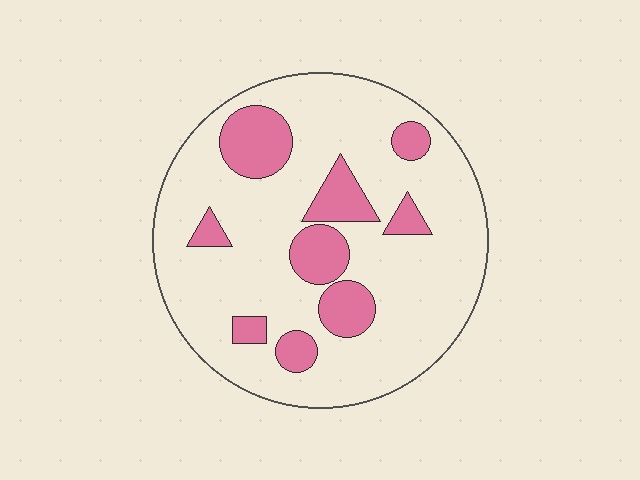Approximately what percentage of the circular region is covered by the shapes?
Approximately 20%.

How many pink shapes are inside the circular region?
9.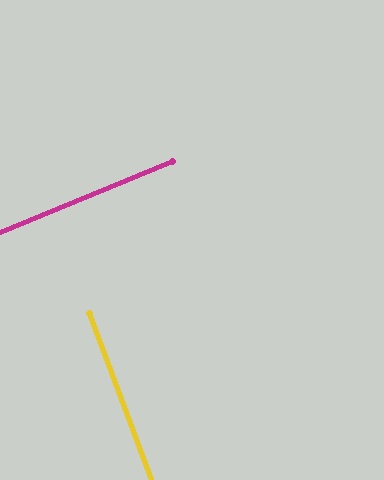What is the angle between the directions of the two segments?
Approximately 88 degrees.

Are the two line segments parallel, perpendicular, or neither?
Perpendicular — they meet at approximately 88°.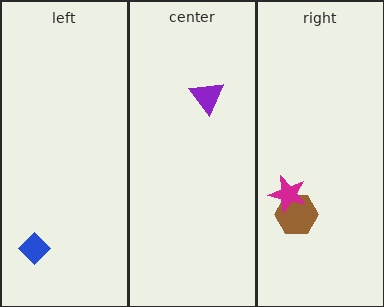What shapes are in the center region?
The purple triangle.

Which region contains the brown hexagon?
The right region.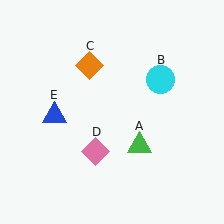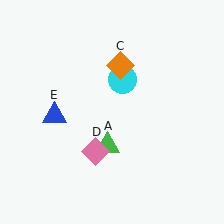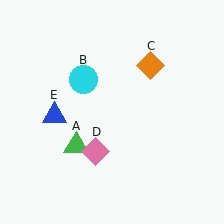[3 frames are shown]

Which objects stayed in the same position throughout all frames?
Pink diamond (object D) and blue triangle (object E) remained stationary.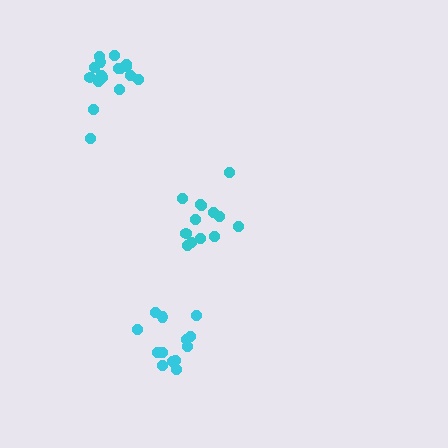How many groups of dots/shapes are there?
There are 3 groups.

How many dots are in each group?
Group 1: 13 dots, Group 2: 17 dots, Group 3: 13 dots (43 total).